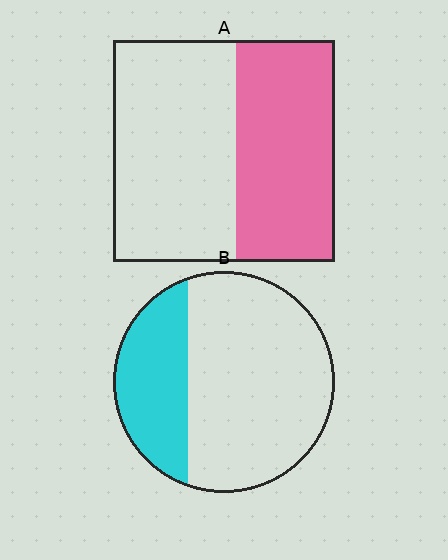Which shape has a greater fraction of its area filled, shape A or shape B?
Shape A.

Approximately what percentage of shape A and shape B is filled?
A is approximately 45% and B is approximately 30%.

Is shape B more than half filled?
No.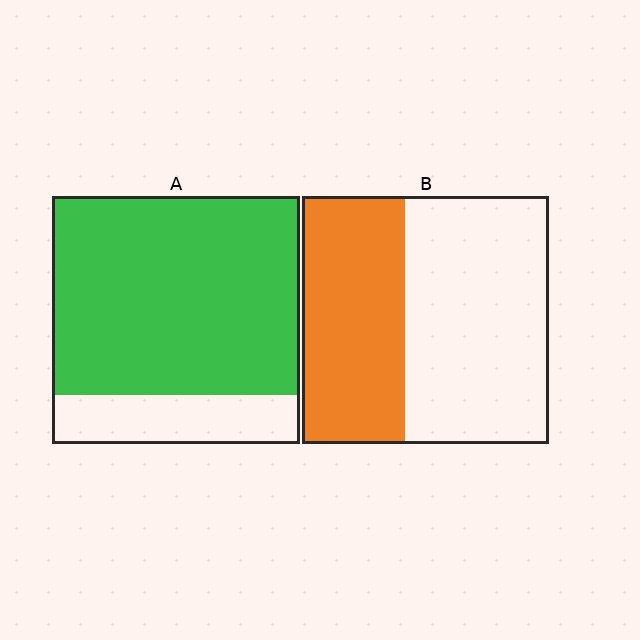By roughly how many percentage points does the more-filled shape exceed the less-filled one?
By roughly 40 percentage points (A over B).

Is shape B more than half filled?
No.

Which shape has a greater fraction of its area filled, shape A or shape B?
Shape A.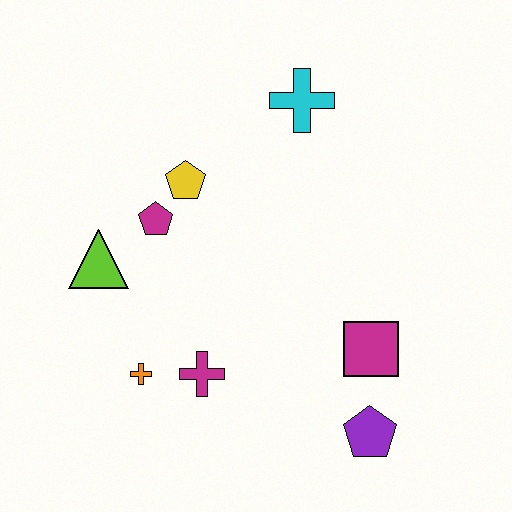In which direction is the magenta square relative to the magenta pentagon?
The magenta square is to the right of the magenta pentagon.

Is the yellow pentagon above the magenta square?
Yes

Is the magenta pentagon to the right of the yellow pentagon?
No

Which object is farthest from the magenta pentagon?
The purple pentagon is farthest from the magenta pentagon.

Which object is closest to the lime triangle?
The magenta pentagon is closest to the lime triangle.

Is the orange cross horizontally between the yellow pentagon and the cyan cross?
No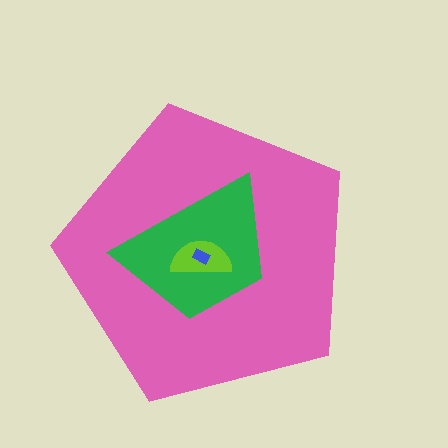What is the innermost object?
The blue rectangle.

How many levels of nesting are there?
4.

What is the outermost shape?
The pink pentagon.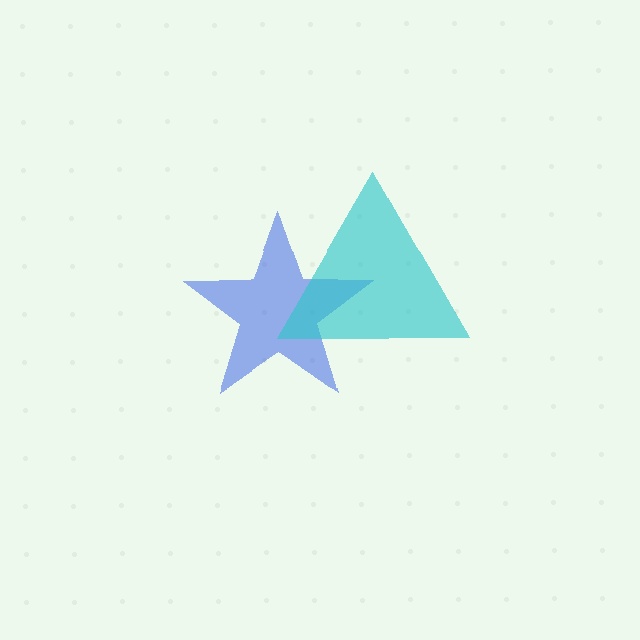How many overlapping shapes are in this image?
There are 2 overlapping shapes in the image.